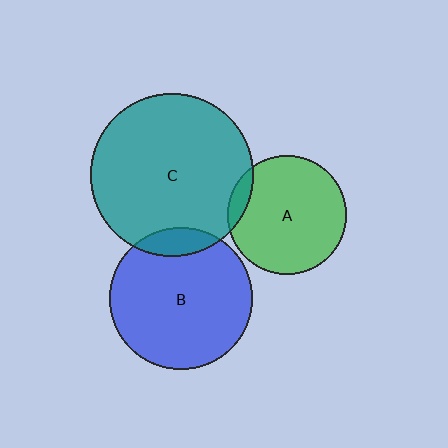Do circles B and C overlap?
Yes.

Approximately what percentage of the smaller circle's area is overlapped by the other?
Approximately 10%.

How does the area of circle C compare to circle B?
Approximately 1.3 times.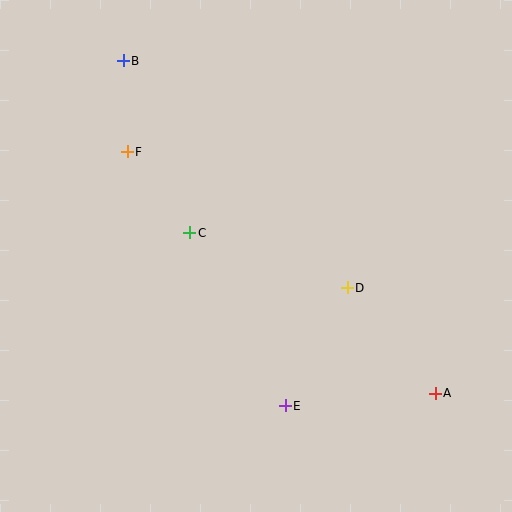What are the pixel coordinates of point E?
Point E is at (285, 406).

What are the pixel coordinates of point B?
Point B is at (123, 61).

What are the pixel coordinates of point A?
Point A is at (435, 393).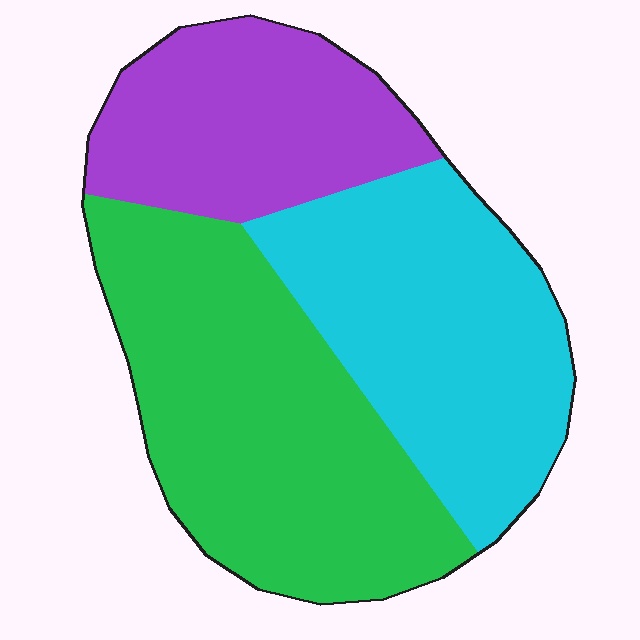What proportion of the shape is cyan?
Cyan takes up about one third (1/3) of the shape.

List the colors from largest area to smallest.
From largest to smallest: green, cyan, purple.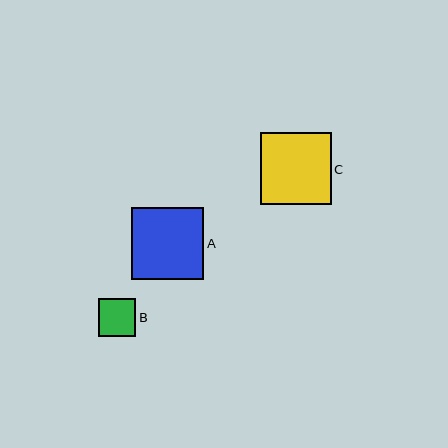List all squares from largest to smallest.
From largest to smallest: A, C, B.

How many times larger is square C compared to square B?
Square C is approximately 1.9 times the size of square B.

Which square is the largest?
Square A is the largest with a size of approximately 72 pixels.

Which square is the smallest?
Square B is the smallest with a size of approximately 38 pixels.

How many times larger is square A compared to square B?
Square A is approximately 1.9 times the size of square B.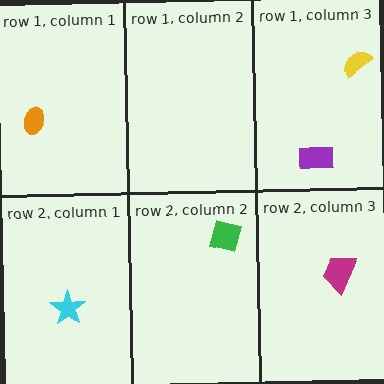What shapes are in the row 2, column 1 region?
The cyan star.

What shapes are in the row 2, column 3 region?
The magenta trapezoid.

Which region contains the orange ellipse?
The row 1, column 1 region.